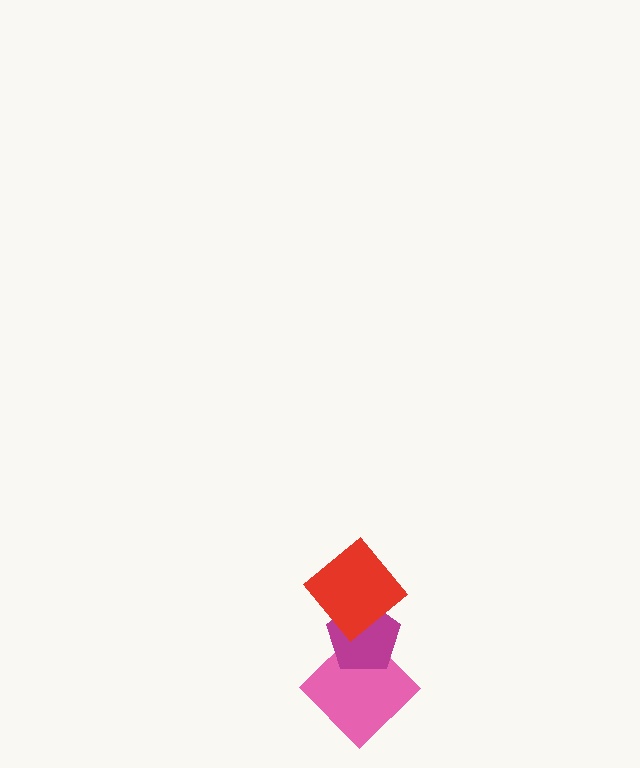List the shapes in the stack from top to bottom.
From top to bottom: the red diamond, the magenta pentagon, the pink diamond.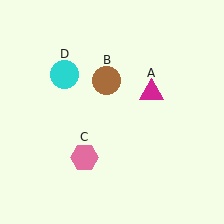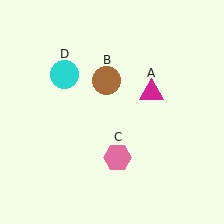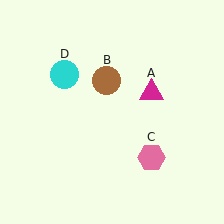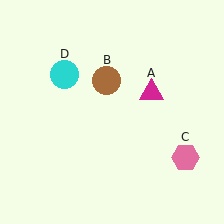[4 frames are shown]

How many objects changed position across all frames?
1 object changed position: pink hexagon (object C).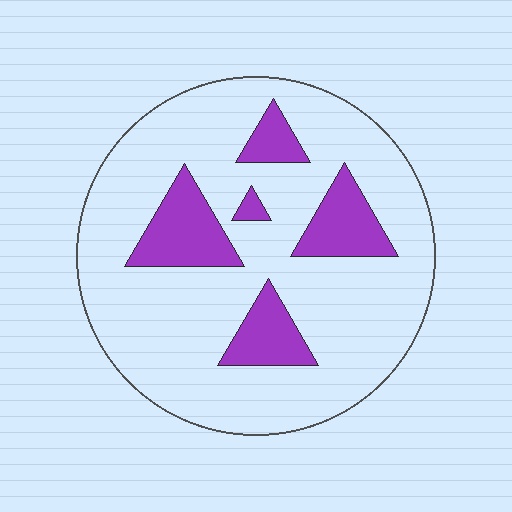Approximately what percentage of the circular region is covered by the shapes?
Approximately 20%.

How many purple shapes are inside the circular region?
5.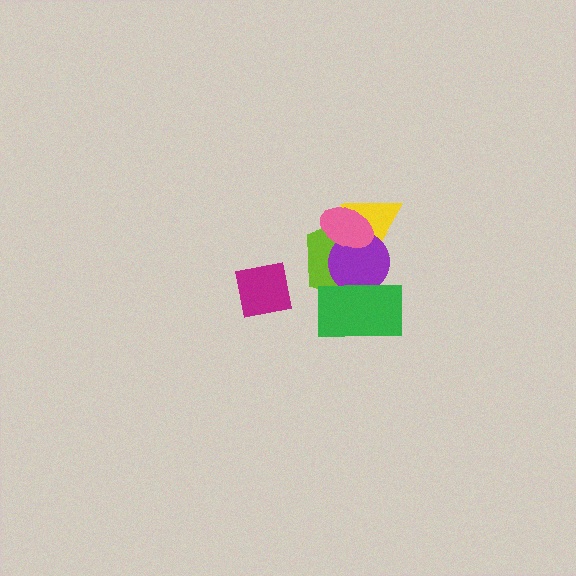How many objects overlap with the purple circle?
4 objects overlap with the purple circle.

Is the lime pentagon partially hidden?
Yes, it is partially covered by another shape.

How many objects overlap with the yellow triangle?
3 objects overlap with the yellow triangle.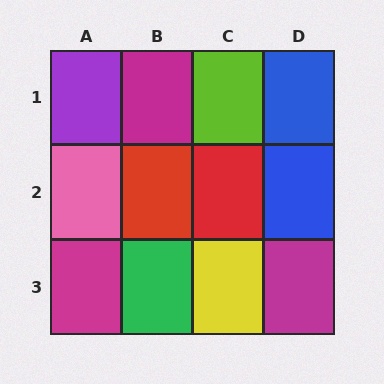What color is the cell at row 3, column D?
Magenta.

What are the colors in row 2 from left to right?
Pink, red, red, blue.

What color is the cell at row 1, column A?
Purple.